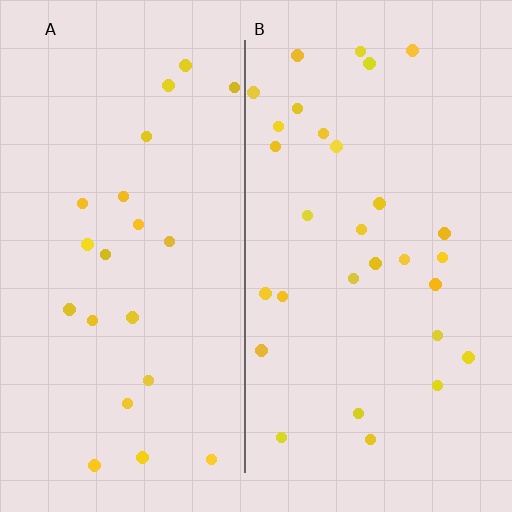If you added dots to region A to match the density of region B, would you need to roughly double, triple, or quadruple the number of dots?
Approximately double.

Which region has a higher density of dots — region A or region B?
B (the right).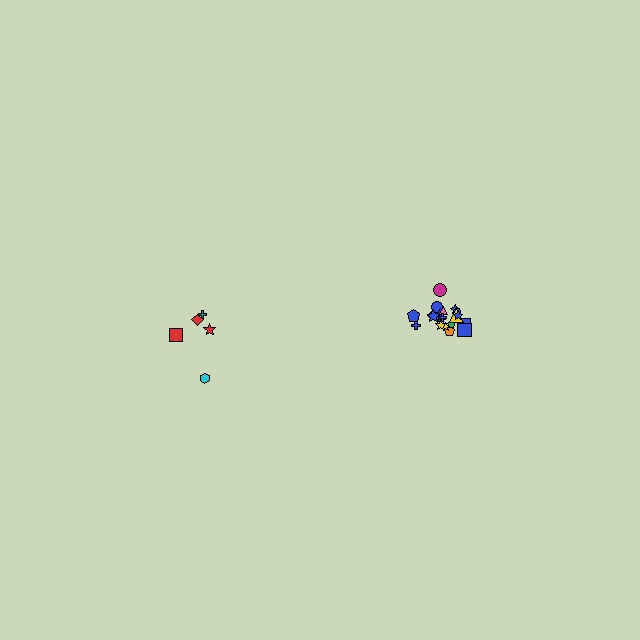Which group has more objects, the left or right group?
The right group.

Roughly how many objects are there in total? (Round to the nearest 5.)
Roughly 25 objects in total.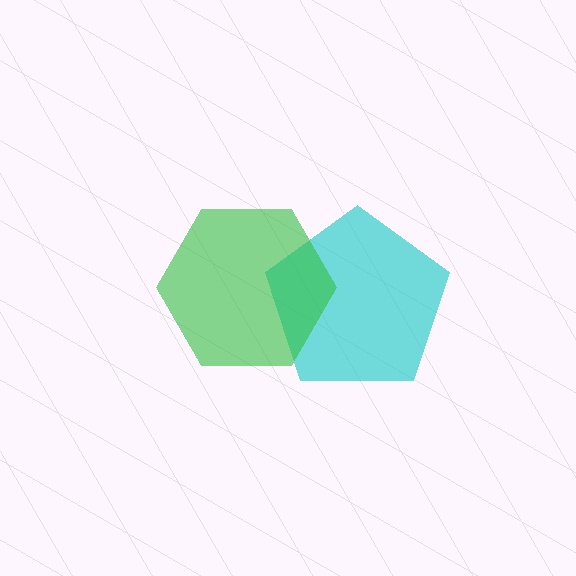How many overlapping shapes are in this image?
There are 2 overlapping shapes in the image.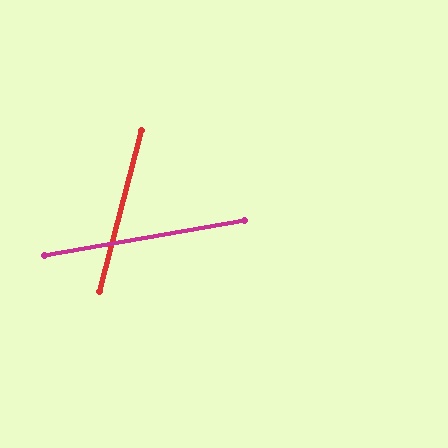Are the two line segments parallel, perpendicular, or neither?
Neither parallel nor perpendicular — they differ by about 65°.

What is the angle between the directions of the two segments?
Approximately 65 degrees.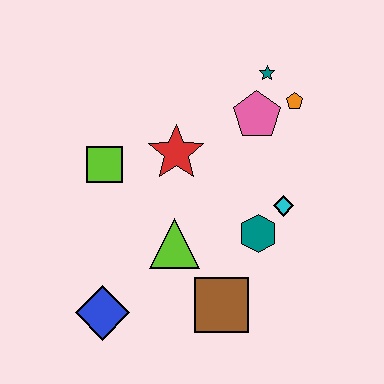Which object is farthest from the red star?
The blue diamond is farthest from the red star.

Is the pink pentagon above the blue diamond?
Yes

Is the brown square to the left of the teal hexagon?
Yes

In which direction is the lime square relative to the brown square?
The lime square is above the brown square.